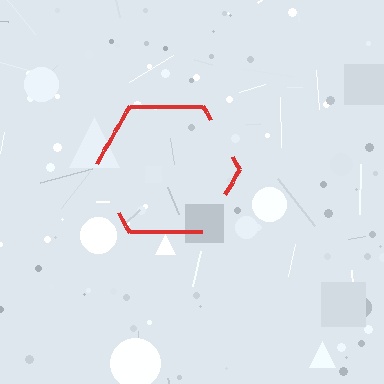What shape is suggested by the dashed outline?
The dashed outline suggests a hexagon.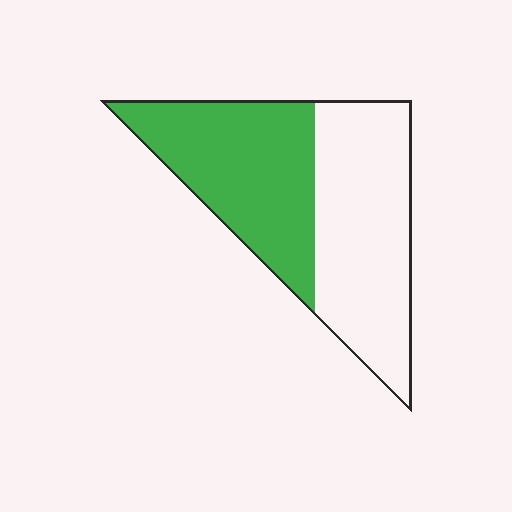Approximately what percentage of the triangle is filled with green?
Approximately 50%.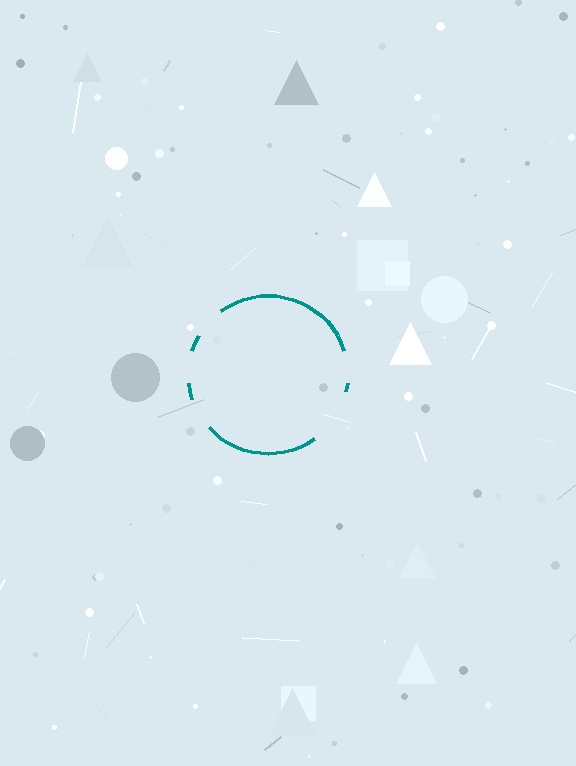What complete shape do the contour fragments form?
The contour fragments form a circle.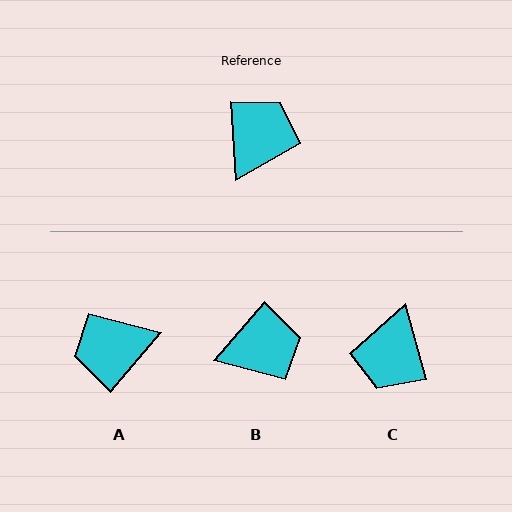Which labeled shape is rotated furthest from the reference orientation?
C, about 168 degrees away.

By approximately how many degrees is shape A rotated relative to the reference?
Approximately 136 degrees counter-clockwise.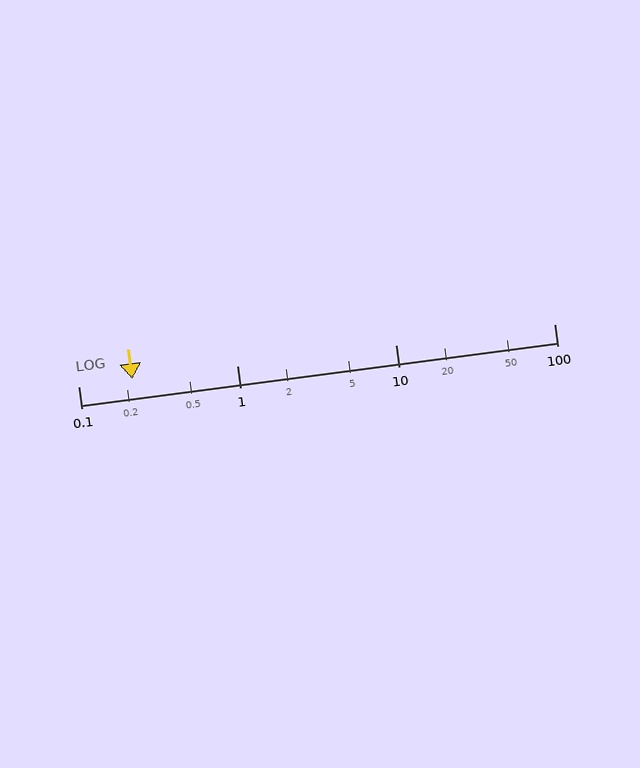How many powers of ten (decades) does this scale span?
The scale spans 3 decades, from 0.1 to 100.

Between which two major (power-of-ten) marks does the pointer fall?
The pointer is between 0.1 and 1.